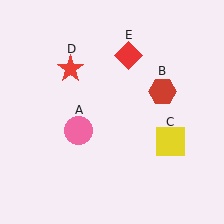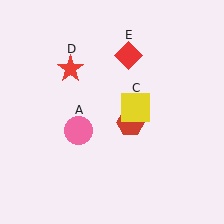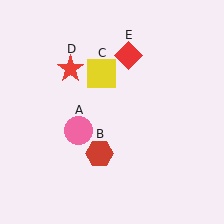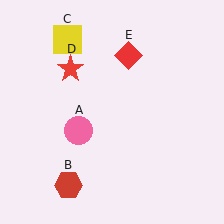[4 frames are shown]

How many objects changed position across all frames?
2 objects changed position: red hexagon (object B), yellow square (object C).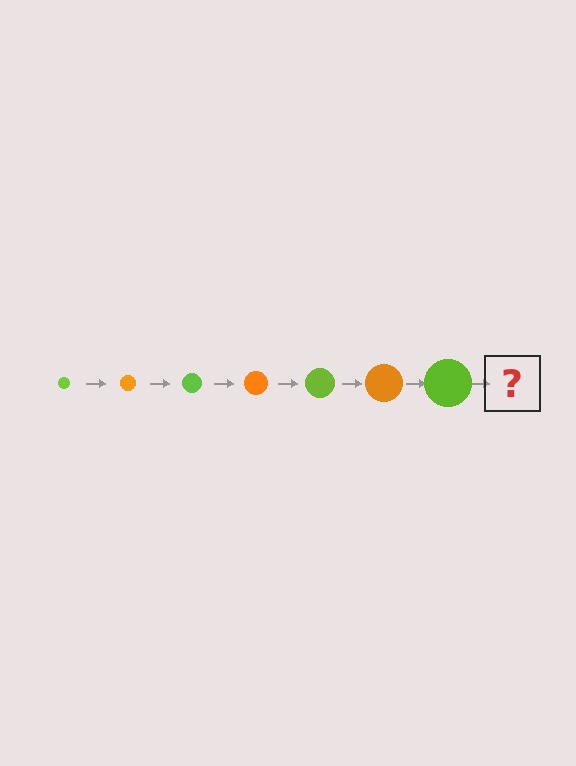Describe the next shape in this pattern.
It should be an orange circle, larger than the previous one.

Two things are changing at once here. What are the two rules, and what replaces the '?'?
The two rules are that the circle grows larger each step and the color cycles through lime and orange. The '?' should be an orange circle, larger than the previous one.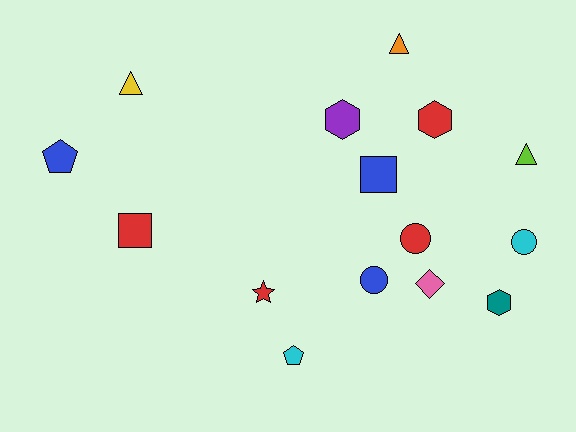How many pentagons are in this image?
There are 2 pentagons.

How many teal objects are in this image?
There is 1 teal object.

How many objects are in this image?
There are 15 objects.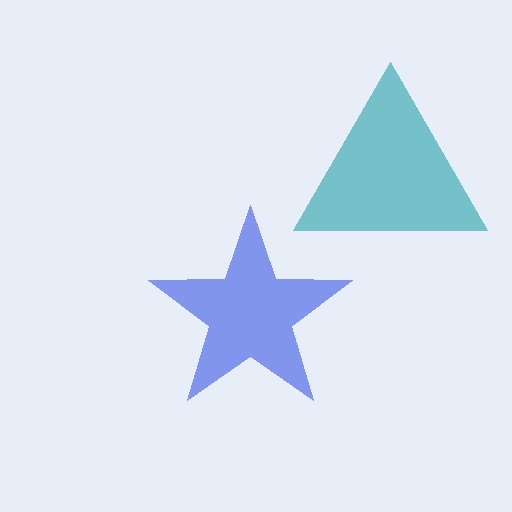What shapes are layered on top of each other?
The layered shapes are: a teal triangle, a blue star.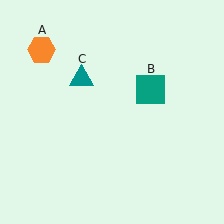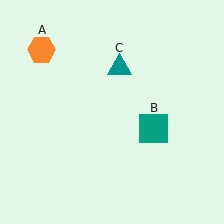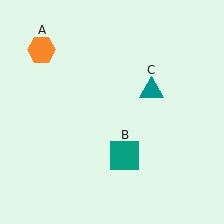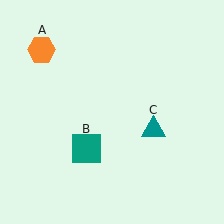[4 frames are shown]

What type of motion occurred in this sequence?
The teal square (object B), teal triangle (object C) rotated clockwise around the center of the scene.